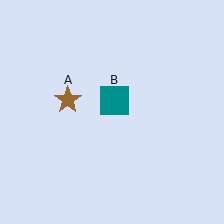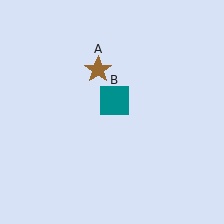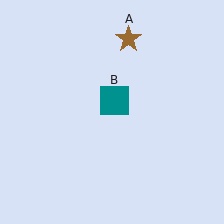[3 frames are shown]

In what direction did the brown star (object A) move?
The brown star (object A) moved up and to the right.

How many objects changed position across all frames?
1 object changed position: brown star (object A).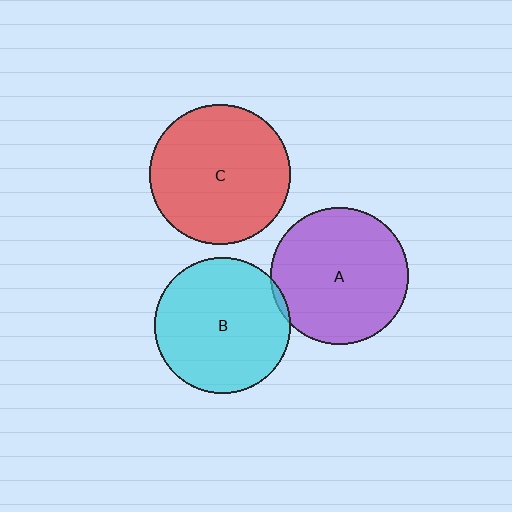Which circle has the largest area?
Circle C (red).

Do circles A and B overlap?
Yes.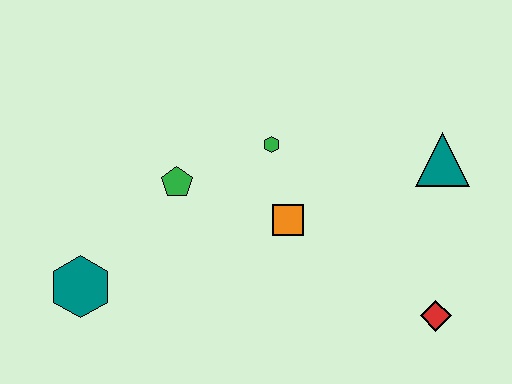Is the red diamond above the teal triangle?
No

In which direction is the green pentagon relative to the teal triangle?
The green pentagon is to the left of the teal triangle.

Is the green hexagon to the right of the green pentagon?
Yes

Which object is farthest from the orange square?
The teal hexagon is farthest from the orange square.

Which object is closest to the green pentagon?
The green hexagon is closest to the green pentagon.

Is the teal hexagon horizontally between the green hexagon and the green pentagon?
No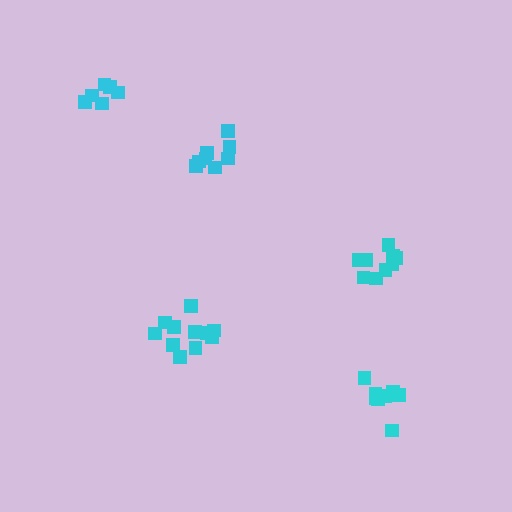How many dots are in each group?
Group 1: 9 dots, Group 2: 6 dots, Group 3: 9 dots, Group 4: 11 dots, Group 5: 8 dots (43 total).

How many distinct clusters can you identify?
There are 5 distinct clusters.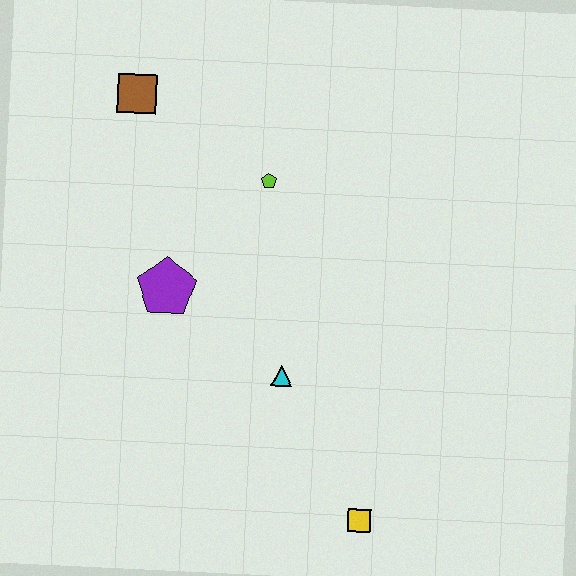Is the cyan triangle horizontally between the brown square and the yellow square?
Yes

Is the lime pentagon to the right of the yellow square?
No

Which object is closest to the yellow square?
The cyan triangle is closest to the yellow square.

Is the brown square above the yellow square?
Yes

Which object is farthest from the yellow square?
The brown square is farthest from the yellow square.